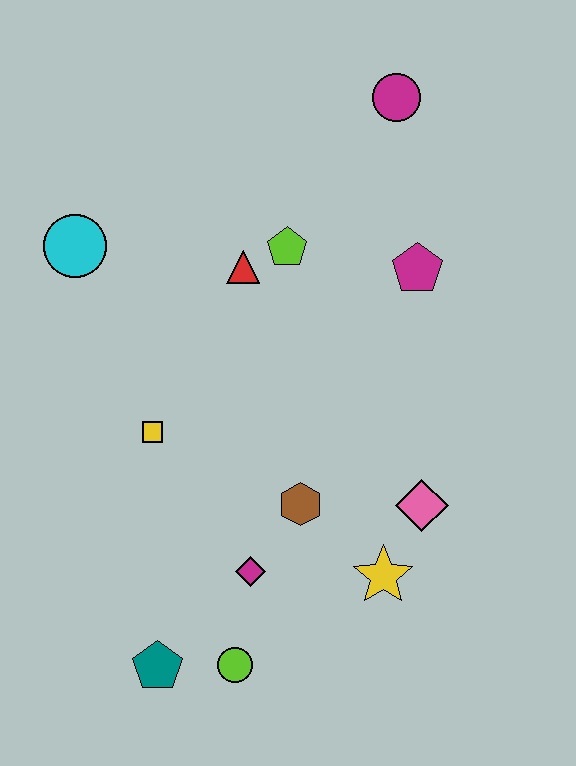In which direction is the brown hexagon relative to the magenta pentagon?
The brown hexagon is below the magenta pentagon.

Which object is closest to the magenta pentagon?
The lime pentagon is closest to the magenta pentagon.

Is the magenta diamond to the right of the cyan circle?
Yes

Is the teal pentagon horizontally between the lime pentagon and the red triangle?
No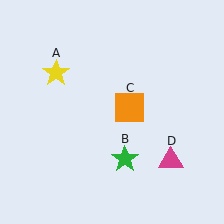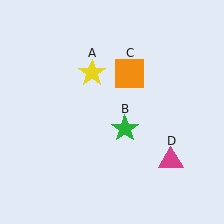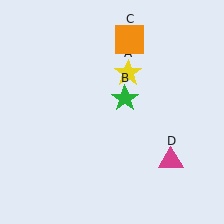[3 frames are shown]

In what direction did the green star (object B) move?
The green star (object B) moved up.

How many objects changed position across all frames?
3 objects changed position: yellow star (object A), green star (object B), orange square (object C).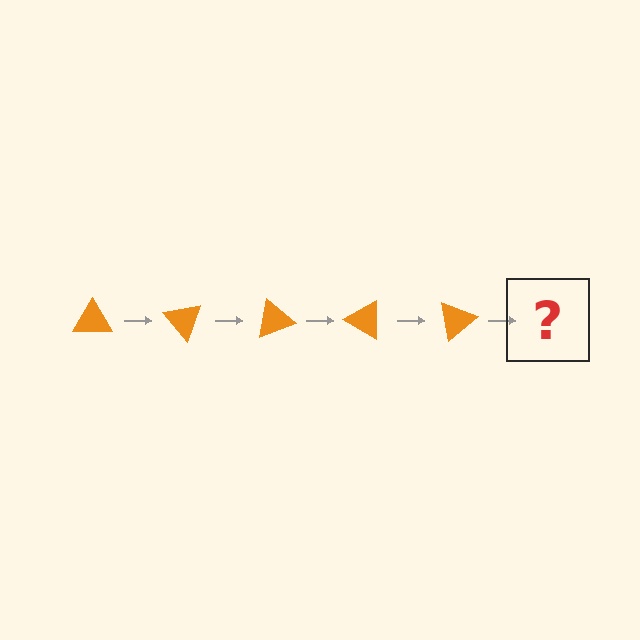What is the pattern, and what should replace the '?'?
The pattern is that the triangle rotates 50 degrees each step. The '?' should be an orange triangle rotated 250 degrees.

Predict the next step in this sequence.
The next step is an orange triangle rotated 250 degrees.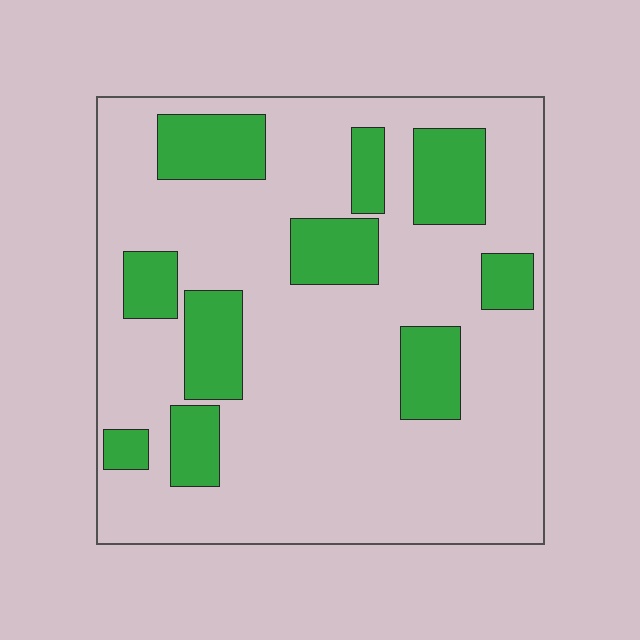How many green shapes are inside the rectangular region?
10.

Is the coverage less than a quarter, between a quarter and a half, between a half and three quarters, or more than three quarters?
Less than a quarter.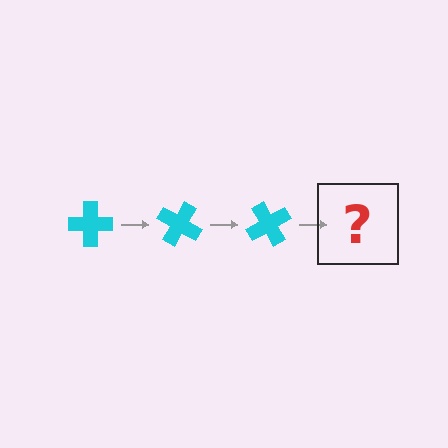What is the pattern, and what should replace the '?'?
The pattern is that the cross rotates 30 degrees each step. The '?' should be a cyan cross rotated 90 degrees.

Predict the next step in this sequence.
The next step is a cyan cross rotated 90 degrees.